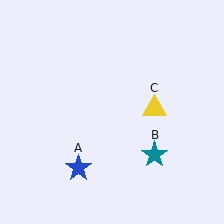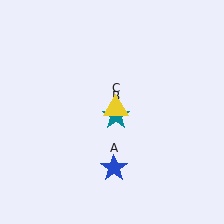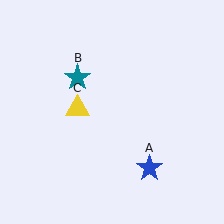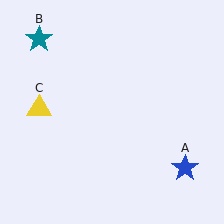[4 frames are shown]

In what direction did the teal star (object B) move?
The teal star (object B) moved up and to the left.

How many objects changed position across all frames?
3 objects changed position: blue star (object A), teal star (object B), yellow triangle (object C).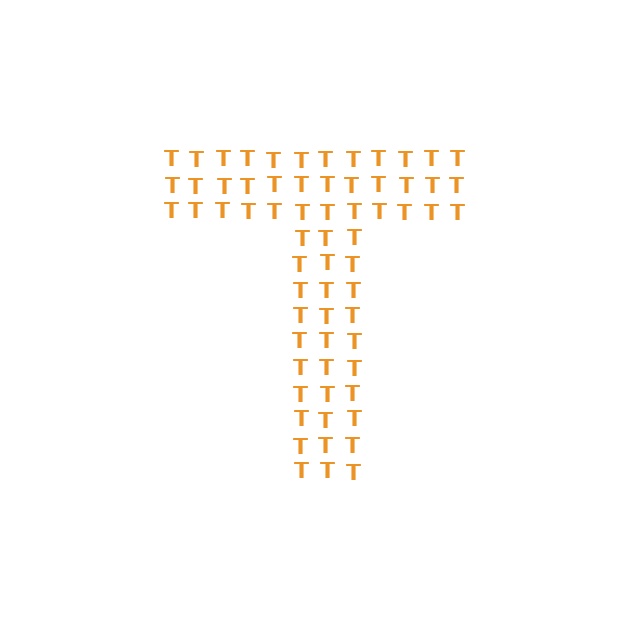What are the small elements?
The small elements are letter T's.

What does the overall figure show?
The overall figure shows the letter T.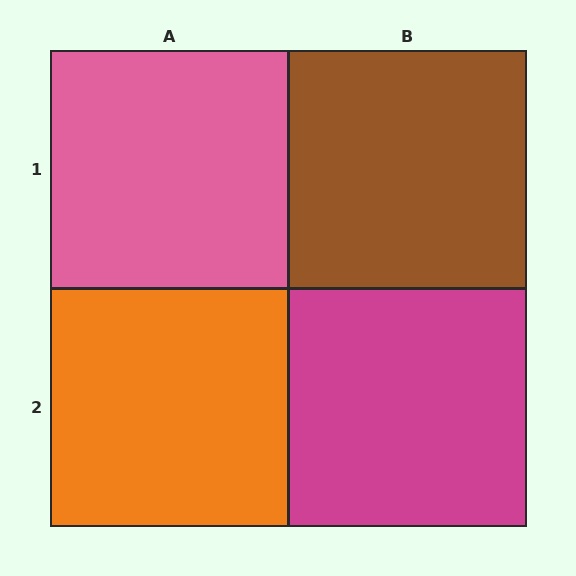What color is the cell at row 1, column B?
Brown.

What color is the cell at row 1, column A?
Pink.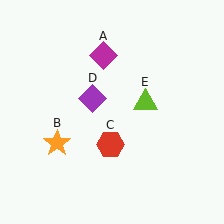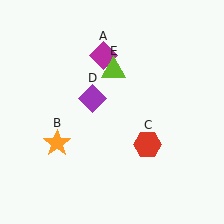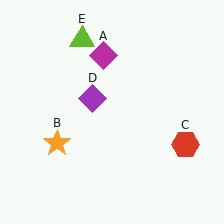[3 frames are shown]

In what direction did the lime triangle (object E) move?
The lime triangle (object E) moved up and to the left.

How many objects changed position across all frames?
2 objects changed position: red hexagon (object C), lime triangle (object E).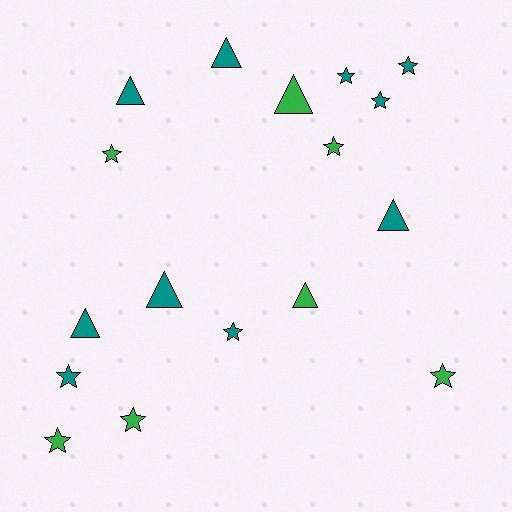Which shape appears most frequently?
Star, with 10 objects.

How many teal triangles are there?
There are 5 teal triangles.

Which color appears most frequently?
Teal, with 10 objects.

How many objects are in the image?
There are 17 objects.